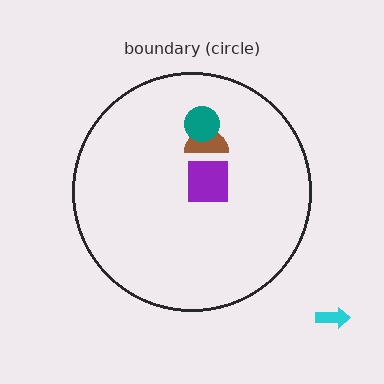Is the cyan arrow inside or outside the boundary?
Outside.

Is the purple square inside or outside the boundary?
Inside.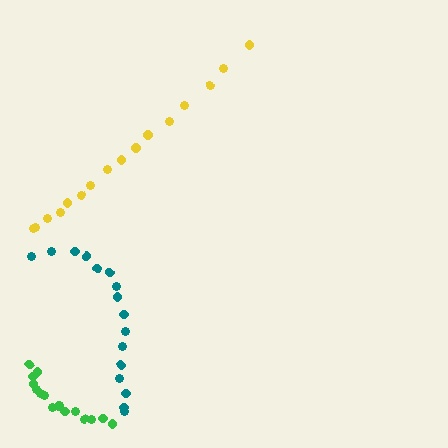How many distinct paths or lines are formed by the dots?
There are 3 distinct paths.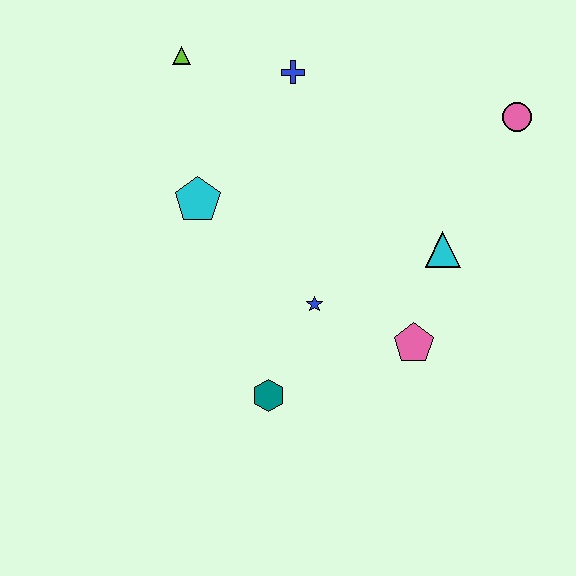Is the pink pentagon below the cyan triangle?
Yes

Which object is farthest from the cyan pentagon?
The pink circle is farthest from the cyan pentagon.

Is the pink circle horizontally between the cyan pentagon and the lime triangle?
No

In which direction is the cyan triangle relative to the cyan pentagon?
The cyan triangle is to the right of the cyan pentagon.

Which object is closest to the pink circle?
The cyan triangle is closest to the pink circle.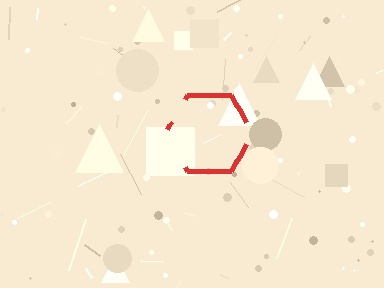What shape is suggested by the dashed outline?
The dashed outline suggests a hexagon.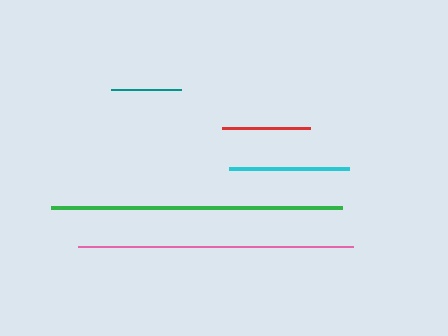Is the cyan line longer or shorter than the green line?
The green line is longer than the cyan line.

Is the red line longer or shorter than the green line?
The green line is longer than the red line.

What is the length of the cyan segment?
The cyan segment is approximately 120 pixels long.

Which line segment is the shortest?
The teal line is the shortest at approximately 70 pixels.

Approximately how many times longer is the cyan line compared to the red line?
The cyan line is approximately 1.4 times the length of the red line.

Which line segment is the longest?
The green line is the longest at approximately 292 pixels.